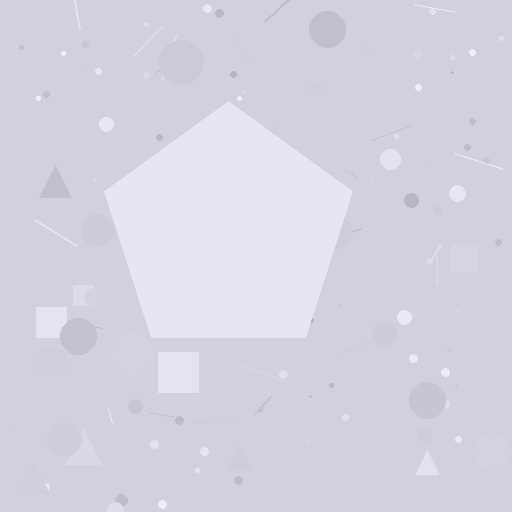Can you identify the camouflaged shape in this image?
The camouflaged shape is a pentagon.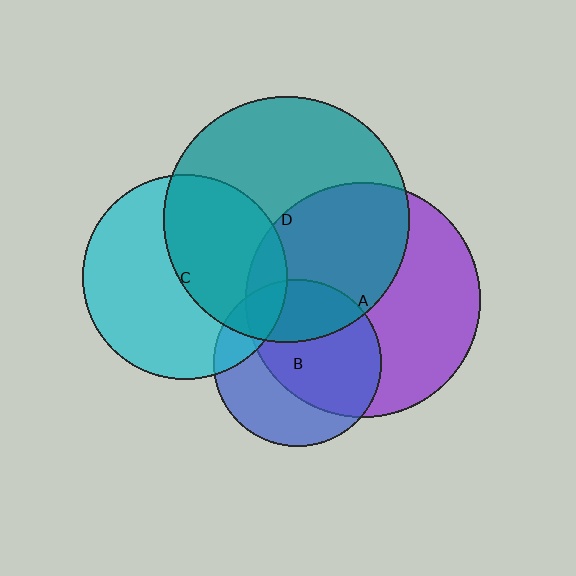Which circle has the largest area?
Circle D (teal).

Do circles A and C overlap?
Yes.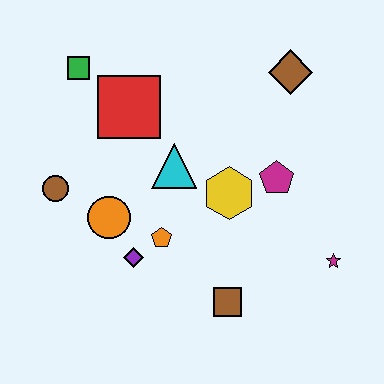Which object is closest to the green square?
The red square is closest to the green square.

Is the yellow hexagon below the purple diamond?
No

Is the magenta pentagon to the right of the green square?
Yes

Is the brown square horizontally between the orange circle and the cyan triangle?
No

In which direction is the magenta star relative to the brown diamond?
The magenta star is below the brown diamond.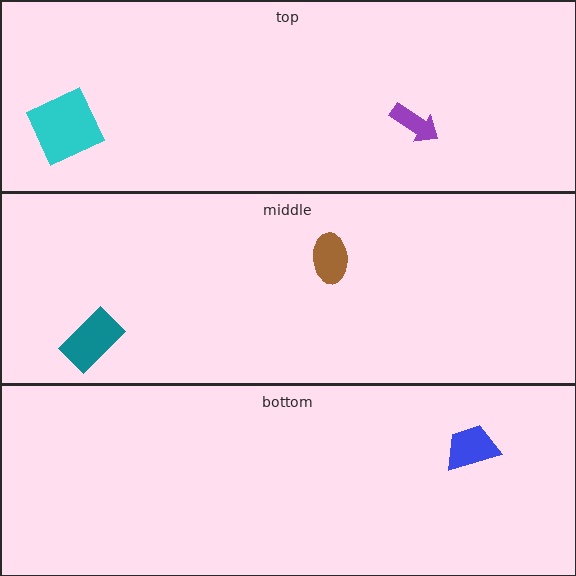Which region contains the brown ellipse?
The middle region.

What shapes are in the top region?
The cyan square, the purple arrow.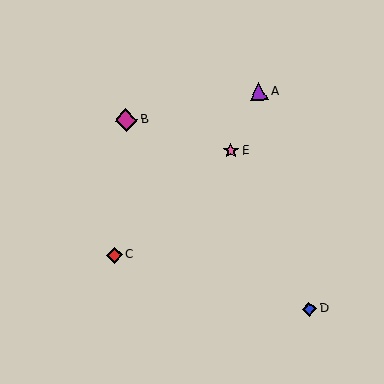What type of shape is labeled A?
Shape A is a purple triangle.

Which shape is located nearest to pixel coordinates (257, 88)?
The purple triangle (labeled A) at (259, 92) is nearest to that location.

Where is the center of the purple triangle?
The center of the purple triangle is at (259, 92).